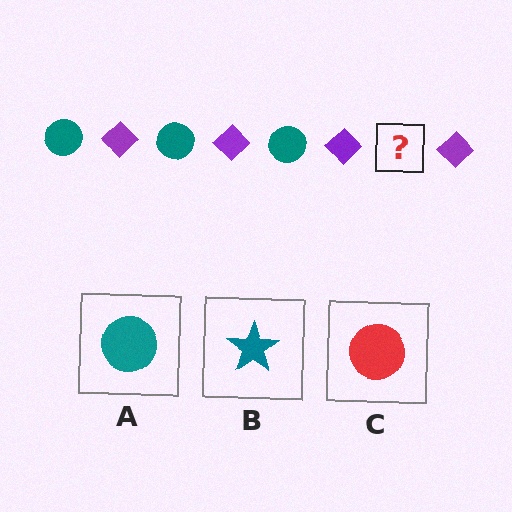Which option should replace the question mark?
Option A.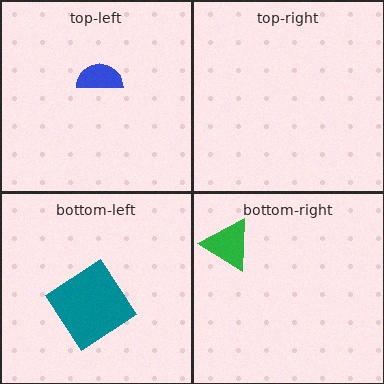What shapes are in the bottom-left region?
The teal diamond.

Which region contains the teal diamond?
The bottom-left region.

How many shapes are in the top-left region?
1.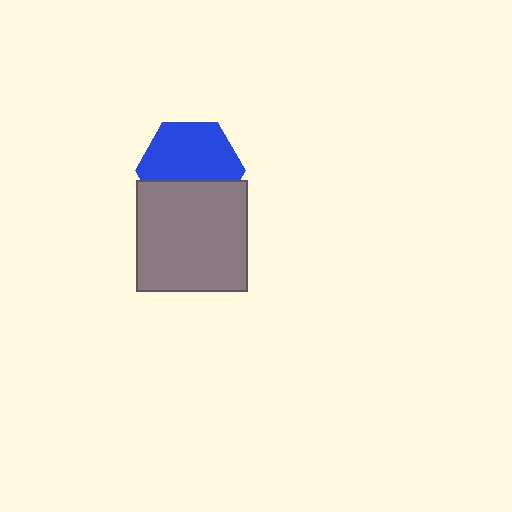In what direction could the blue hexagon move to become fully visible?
The blue hexagon could move up. That would shift it out from behind the gray square entirely.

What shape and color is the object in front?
The object in front is a gray square.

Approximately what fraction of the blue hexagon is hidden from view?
Roughly 37% of the blue hexagon is hidden behind the gray square.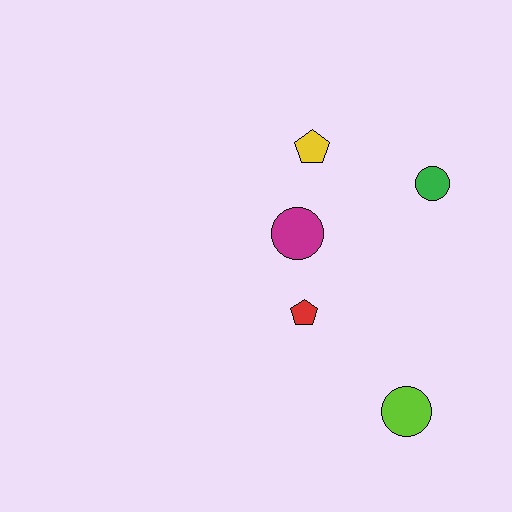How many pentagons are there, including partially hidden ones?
There are 2 pentagons.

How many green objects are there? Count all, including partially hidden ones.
There is 1 green object.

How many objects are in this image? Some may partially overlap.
There are 5 objects.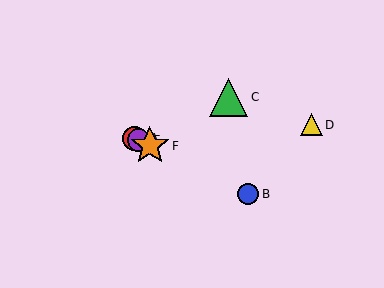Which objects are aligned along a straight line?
Objects A, B, E, F are aligned along a straight line.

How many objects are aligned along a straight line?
4 objects (A, B, E, F) are aligned along a straight line.